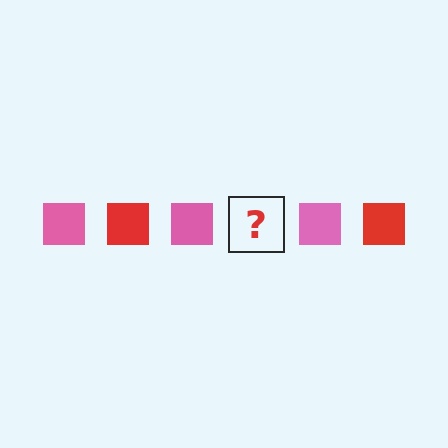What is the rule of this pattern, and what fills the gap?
The rule is that the pattern cycles through pink, red squares. The gap should be filled with a red square.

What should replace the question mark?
The question mark should be replaced with a red square.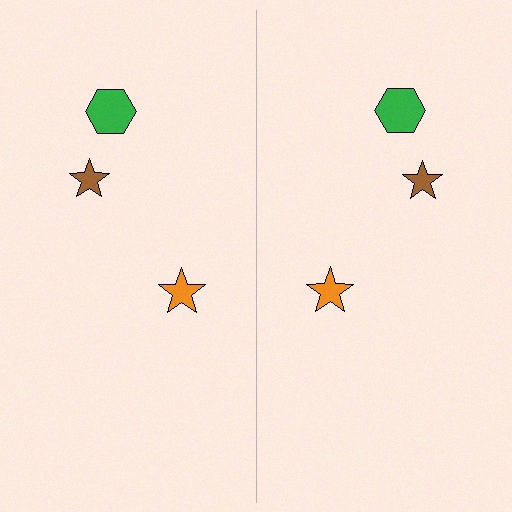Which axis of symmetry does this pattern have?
The pattern has a vertical axis of symmetry running through the center of the image.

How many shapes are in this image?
There are 6 shapes in this image.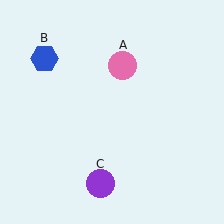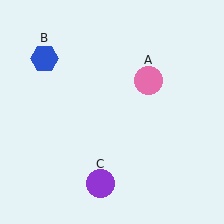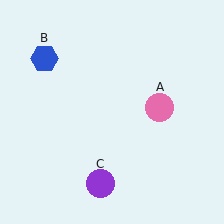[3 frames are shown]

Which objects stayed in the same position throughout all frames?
Blue hexagon (object B) and purple circle (object C) remained stationary.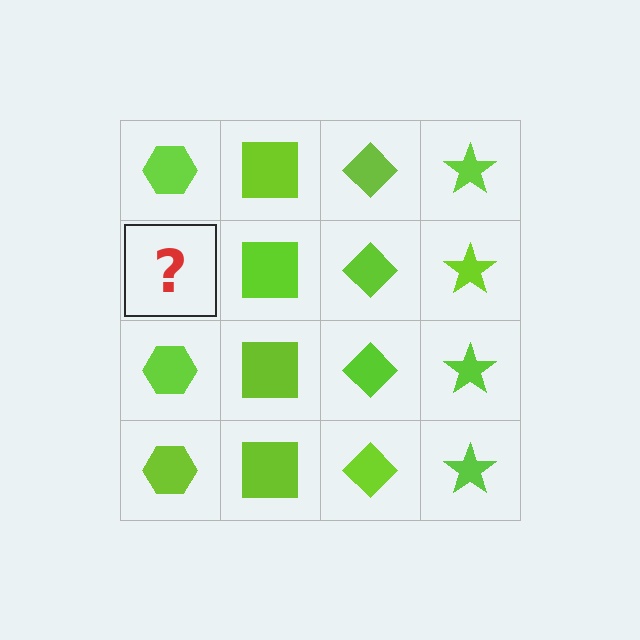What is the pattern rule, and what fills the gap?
The rule is that each column has a consistent shape. The gap should be filled with a lime hexagon.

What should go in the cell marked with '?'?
The missing cell should contain a lime hexagon.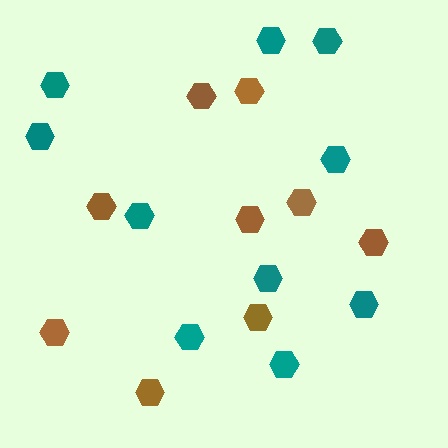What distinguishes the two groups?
There are 2 groups: one group of teal hexagons (10) and one group of brown hexagons (9).